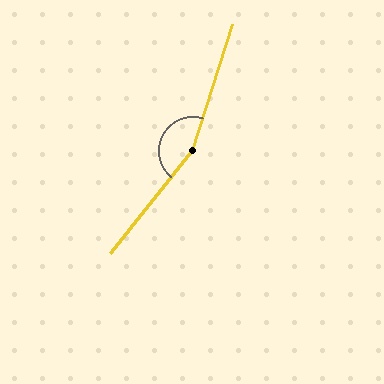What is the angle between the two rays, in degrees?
Approximately 159 degrees.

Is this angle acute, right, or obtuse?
It is obtuse.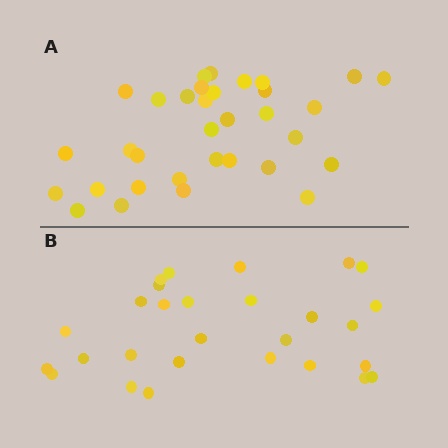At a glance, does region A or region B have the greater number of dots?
Region A (the top region) has more dots.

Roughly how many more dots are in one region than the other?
Region A has about 5 more dots than region B.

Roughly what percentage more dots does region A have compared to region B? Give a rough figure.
About 20% more.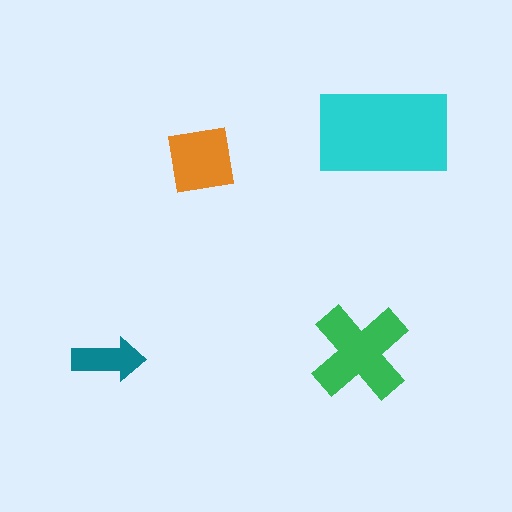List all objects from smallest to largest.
The teal arrow, the orange square, the green cross, the cyan rectangle.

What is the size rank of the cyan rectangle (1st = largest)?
1st.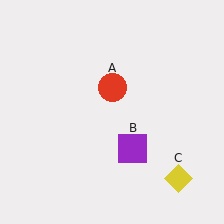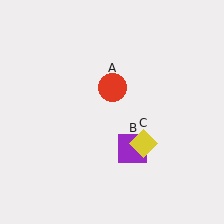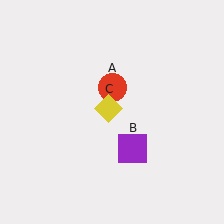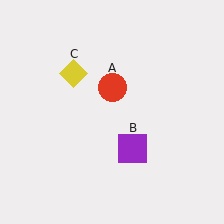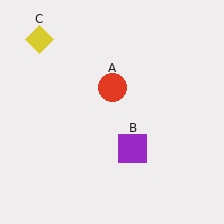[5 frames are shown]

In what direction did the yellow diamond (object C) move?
The yellow diamond (object C) moved up and to the left.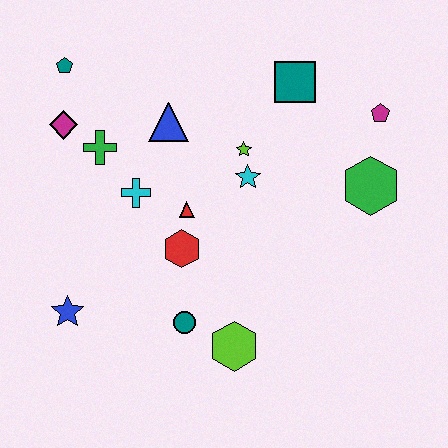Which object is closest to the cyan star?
The lime star is closest to the cyan star.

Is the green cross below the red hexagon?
No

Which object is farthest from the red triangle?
The magenta pentagon is farthest from the red triangle.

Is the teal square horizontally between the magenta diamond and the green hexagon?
Yes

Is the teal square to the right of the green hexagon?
No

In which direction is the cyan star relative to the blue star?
The cyan star is to the right of the blue star.